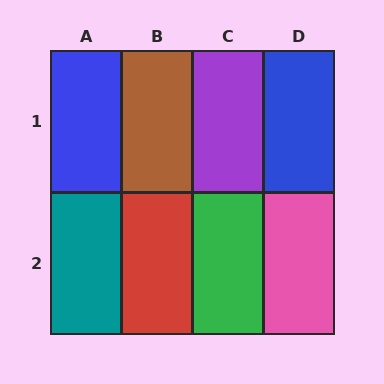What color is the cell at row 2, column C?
Green.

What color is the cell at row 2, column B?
Red.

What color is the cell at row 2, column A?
Teal.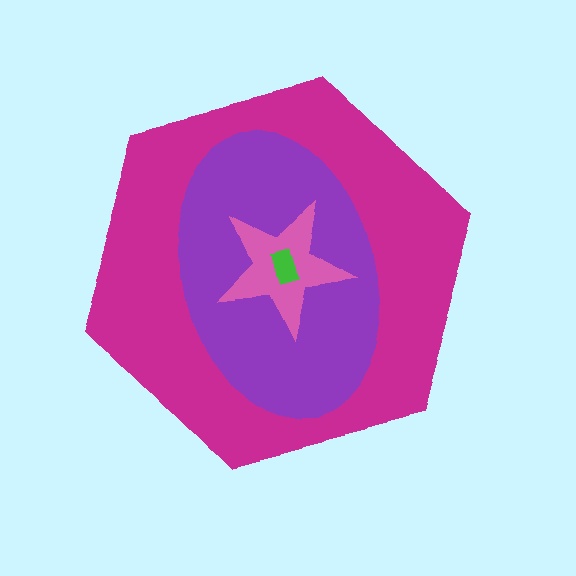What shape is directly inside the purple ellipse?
The pink star.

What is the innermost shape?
The green rectangle.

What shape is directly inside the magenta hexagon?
The purple ellipse.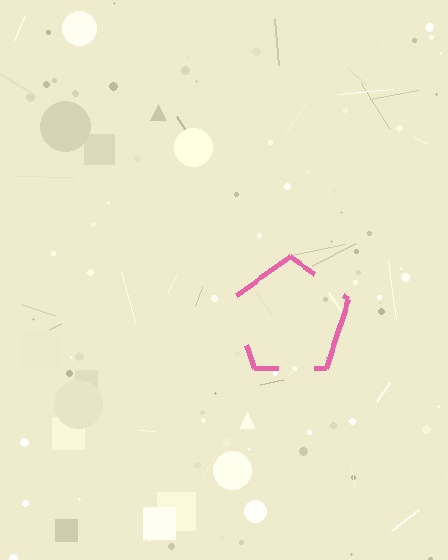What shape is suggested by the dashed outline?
The dashed outline suggests a pentagon.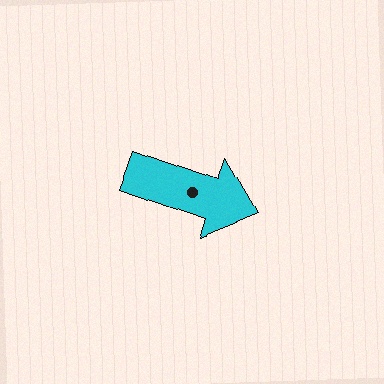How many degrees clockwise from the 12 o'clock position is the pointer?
Approximately 109 degrees.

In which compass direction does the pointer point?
East.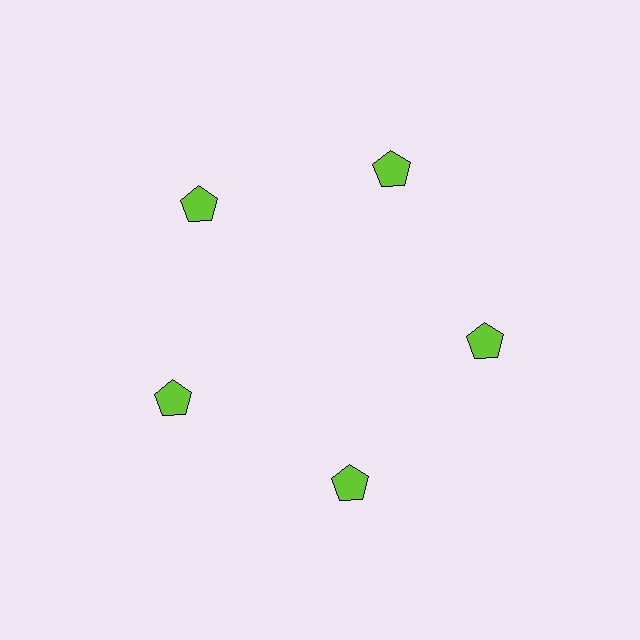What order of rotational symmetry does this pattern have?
This pattern has 5-fold rotational symmetry.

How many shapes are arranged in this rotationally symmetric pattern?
There are 5 shapes, arranged in 5 groups of 1.